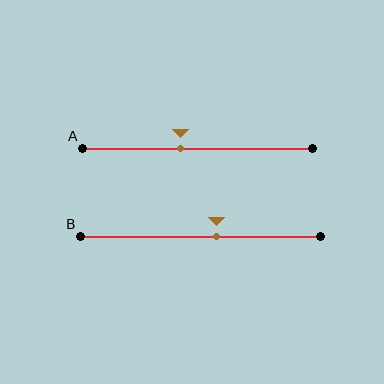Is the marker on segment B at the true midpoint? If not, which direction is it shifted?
No, the marker on segment B is shifted to the right by about 7% of the segment length.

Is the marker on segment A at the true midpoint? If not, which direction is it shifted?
No, the marker on segment A is shifted to the left by about 8% of the segment length.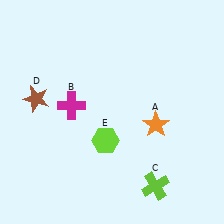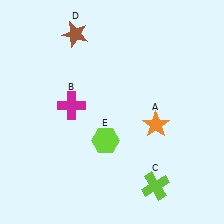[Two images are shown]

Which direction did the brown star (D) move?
The brown star (D) moved up.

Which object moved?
The brown star (D) moved up.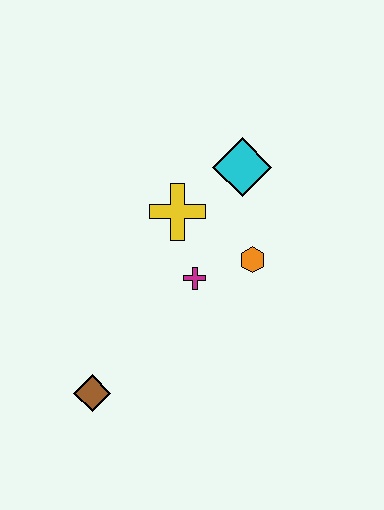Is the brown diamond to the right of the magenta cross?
No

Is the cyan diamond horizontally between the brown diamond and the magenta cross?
No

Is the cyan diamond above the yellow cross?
Yes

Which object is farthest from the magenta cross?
The brown diamond is farthest from the magenta cross.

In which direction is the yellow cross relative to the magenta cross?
The yellow cross is above the magenta cross.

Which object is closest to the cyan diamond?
The yellow cross is closest to the cyan diamond.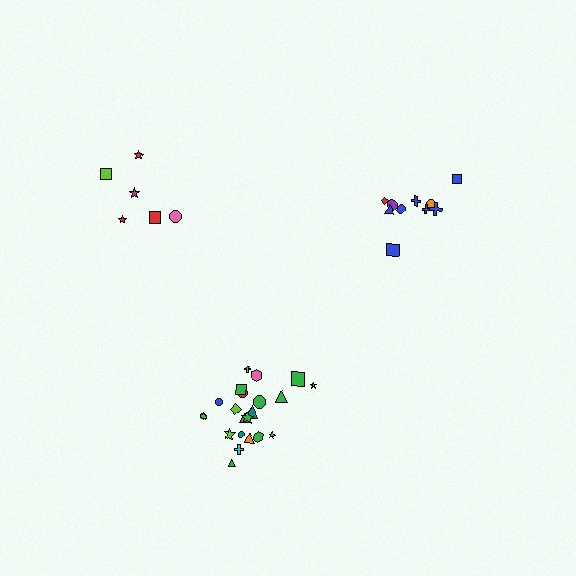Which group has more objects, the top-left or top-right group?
The top-right group.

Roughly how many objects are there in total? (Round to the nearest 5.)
Roughly 40 objects in total.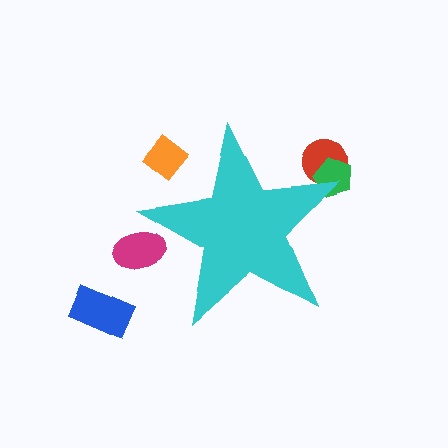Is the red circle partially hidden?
Yes, the red circle is partially hidden behind the cyan star.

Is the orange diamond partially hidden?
Yes, the orange diamond is partially hidden behind the cyan star.